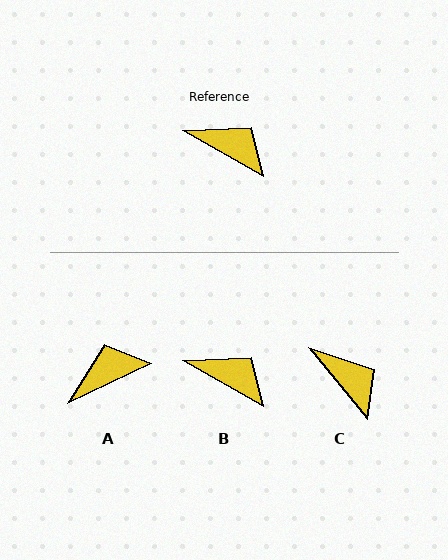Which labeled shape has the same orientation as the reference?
B.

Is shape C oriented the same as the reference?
No, it is off by about 22 degrees.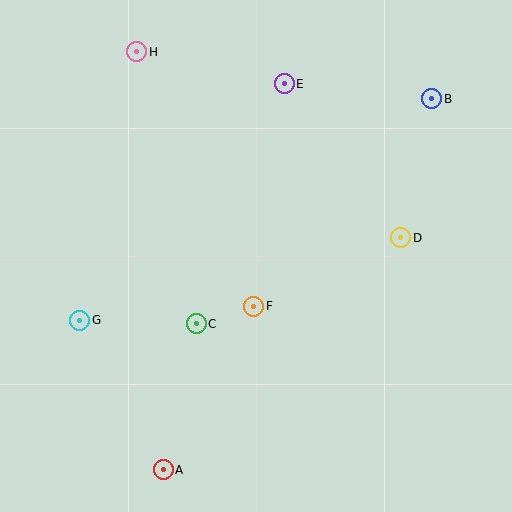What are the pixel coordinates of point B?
Point B is at (432, 99).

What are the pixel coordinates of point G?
Point G is at (80, 320).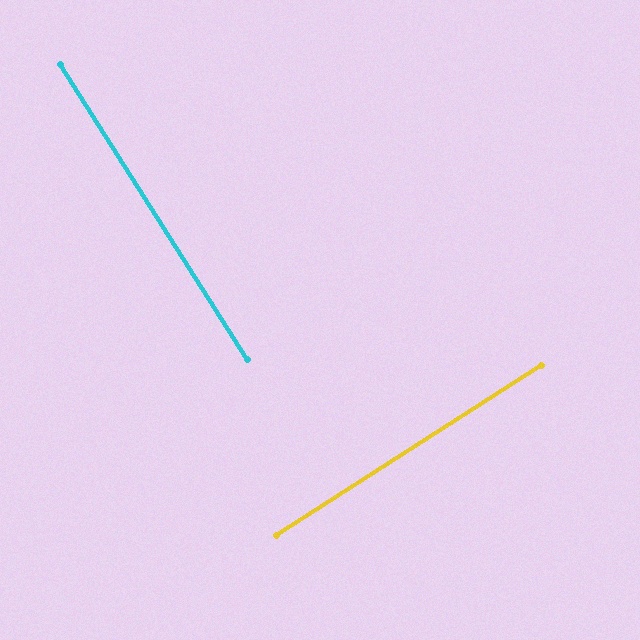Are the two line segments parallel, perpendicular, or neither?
Perpendicular — they meet at approximately 90°.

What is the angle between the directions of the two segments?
Approximately 90 degrees.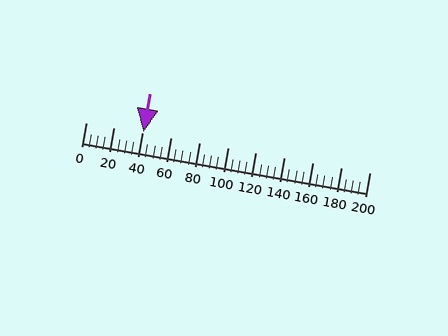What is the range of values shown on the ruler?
The ruler shows values from 0 to 200.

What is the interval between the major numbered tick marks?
The major tick marks are spaced 20 units apart.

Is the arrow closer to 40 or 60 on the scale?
The arrow is closer to 40.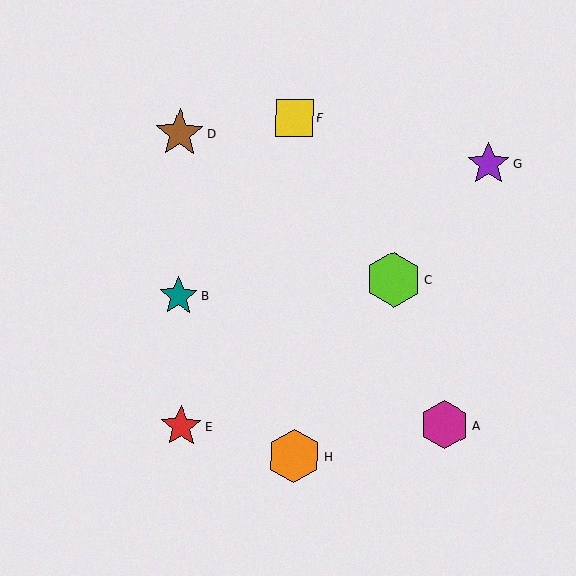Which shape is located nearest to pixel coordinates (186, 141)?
The brown star (labeled D) at (180, 133) is nearest to that location.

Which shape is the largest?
The lime hexagon (labeled C) is the largest.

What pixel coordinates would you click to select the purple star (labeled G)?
Click at (488, 164) to select the purple star G.